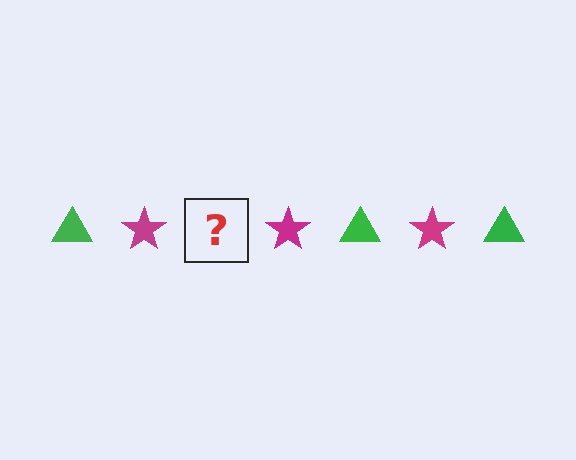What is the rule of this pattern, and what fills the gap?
The rule is that the pattern alternates between green triangle and magenta star. The gap should be filled with a green triangle.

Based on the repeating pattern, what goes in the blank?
The blank should be a green triangle.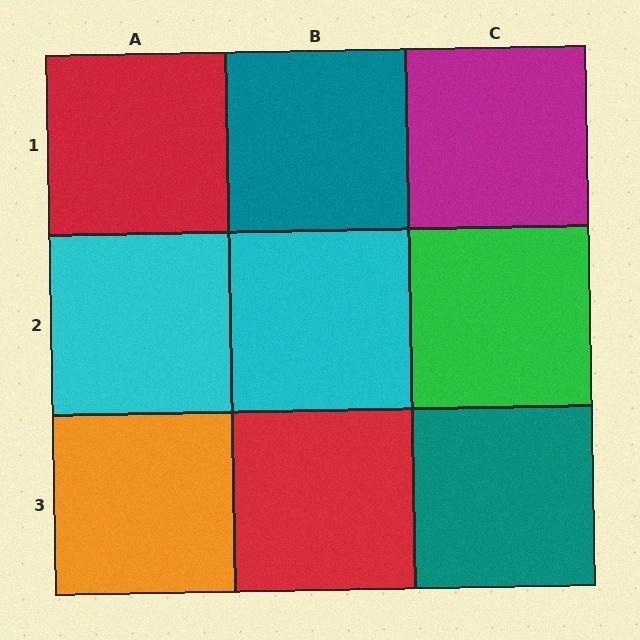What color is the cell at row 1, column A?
Red.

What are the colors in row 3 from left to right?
Orange, red, teal.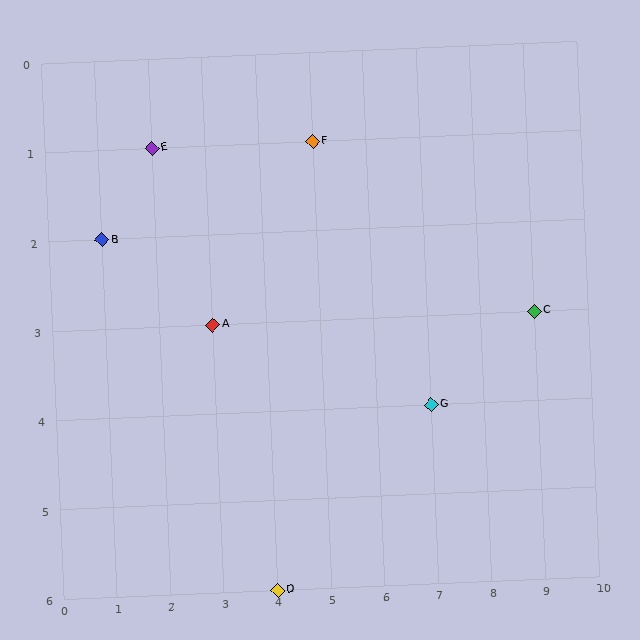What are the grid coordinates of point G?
Point G is at grid coordinates (7, 4).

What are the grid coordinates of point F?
Point F is at grid coordinates (5, 1).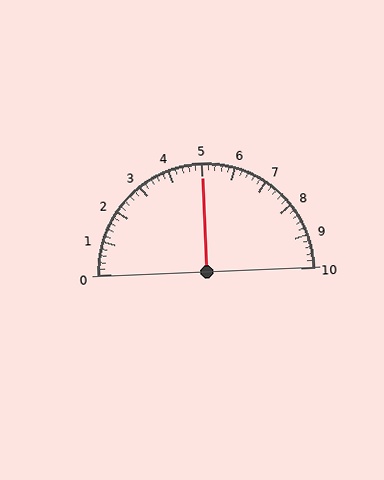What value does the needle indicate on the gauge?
The needle indicates approximately 5.0.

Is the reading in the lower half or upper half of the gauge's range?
The reading is in the upper half of the range (0 to 10).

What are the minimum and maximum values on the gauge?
The gauge ranges from 0 to 10.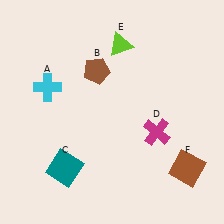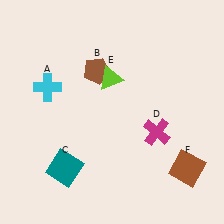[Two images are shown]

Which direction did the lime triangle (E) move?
The lime triangle (E) moved down.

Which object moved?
The lime triangle (E) moved down.